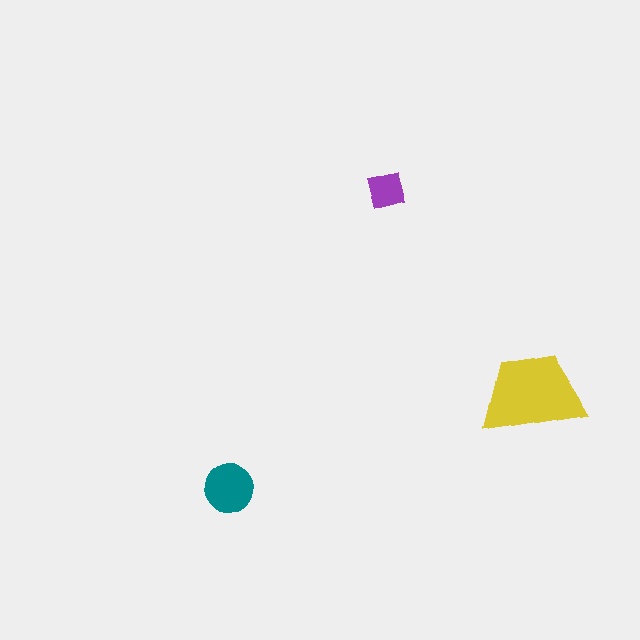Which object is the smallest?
The purple square.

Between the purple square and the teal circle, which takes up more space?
The teal circle.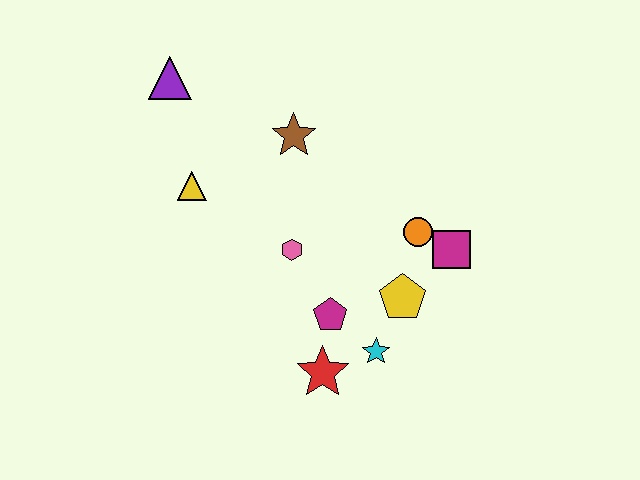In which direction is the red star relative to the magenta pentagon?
The red star is below the magenta pentagon.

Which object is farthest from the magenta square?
The purple triangle is farthest from the magenta square.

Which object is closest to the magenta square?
The orange circle is closest to the magenta square.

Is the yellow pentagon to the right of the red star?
Yes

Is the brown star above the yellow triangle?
Yes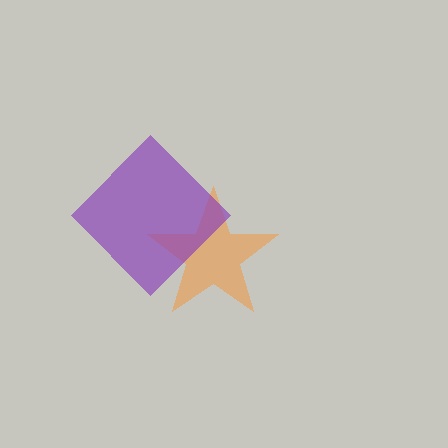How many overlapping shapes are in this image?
There are 2 overlapping shapes in the image.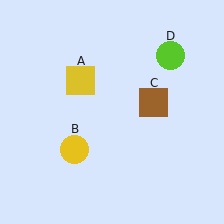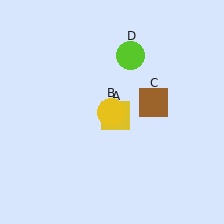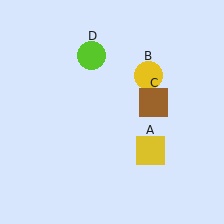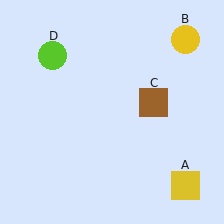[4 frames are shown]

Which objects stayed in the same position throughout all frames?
Brown square (object C) remained stationary.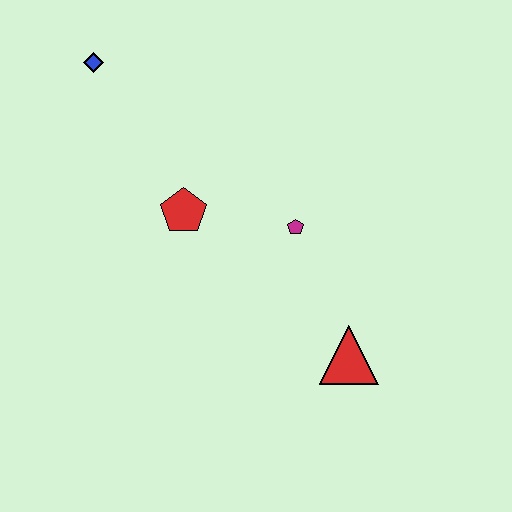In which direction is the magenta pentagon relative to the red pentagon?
The magenta pentagon is to the right of the red pentagon.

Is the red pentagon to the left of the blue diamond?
No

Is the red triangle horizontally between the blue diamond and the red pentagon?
No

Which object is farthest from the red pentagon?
The red triangle is farthest from the red pentagon.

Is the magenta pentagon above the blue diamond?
No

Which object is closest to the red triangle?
The magenta pentagon is closest to the red triangle.